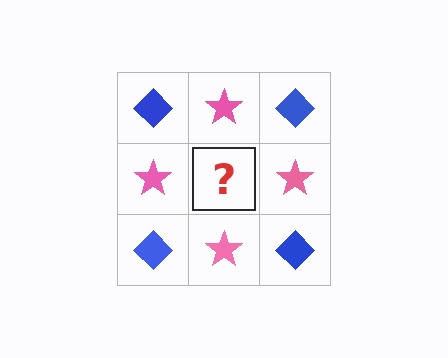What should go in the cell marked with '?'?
The missing cell should contain a blue diamond.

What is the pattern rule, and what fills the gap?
The rule is that it alternates blue diamond and pink star in a checkerboard pattern. The gap should be filled with a blue diamond.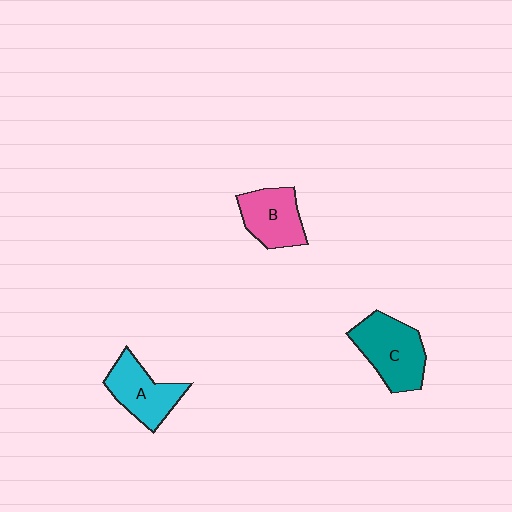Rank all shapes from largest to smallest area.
From largest to smallest: C (teal), A (cyan), B (pink).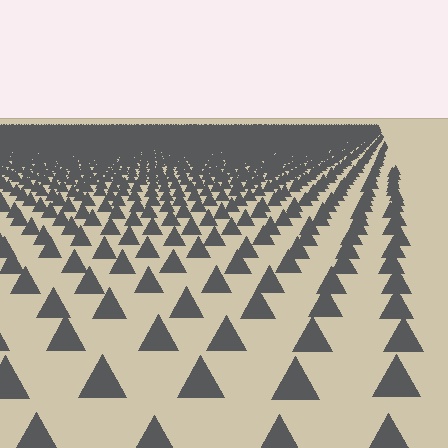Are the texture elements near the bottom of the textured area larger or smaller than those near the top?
Larger. Near the bottom, elements are closer to the viewer and appear at a bigger on-screen size.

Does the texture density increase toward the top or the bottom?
Density increases toward the top.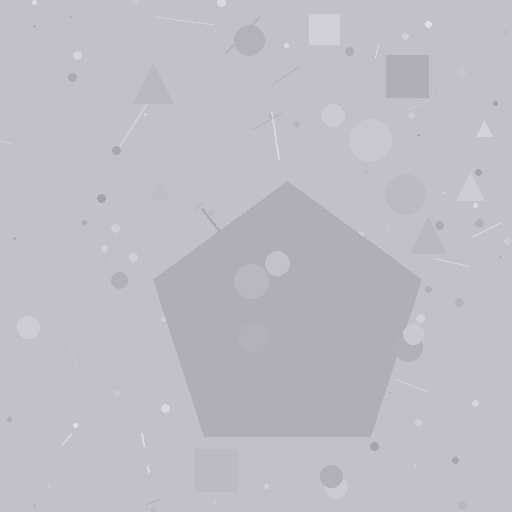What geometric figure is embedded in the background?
A pentagon is embedded in the background.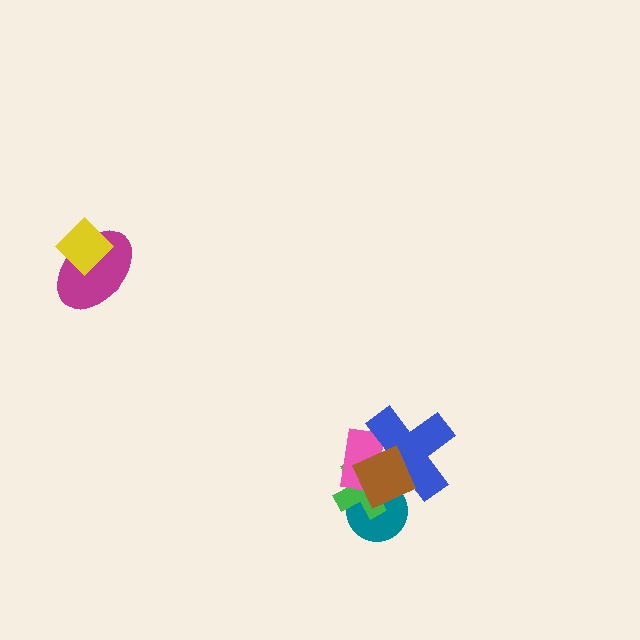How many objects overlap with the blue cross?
4 objects overlap with the blue cross.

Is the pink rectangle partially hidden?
Yes, it is partially covered by another shape.